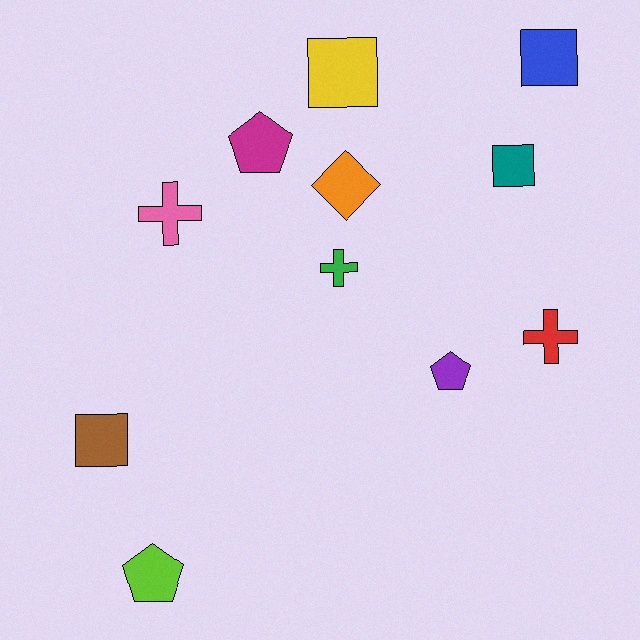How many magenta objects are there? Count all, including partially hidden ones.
There is 1 magenta object.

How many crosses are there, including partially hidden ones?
There are 3 crosses.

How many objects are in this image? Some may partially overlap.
There are 11 objects.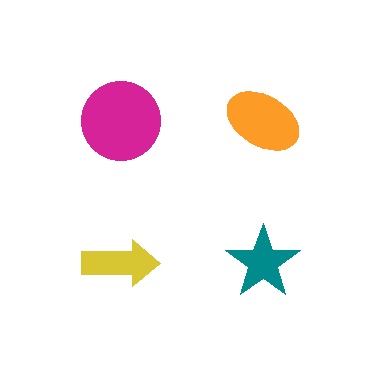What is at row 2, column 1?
A yellow arrow.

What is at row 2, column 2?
A teal star.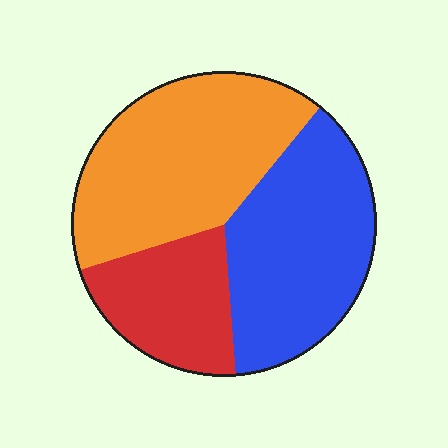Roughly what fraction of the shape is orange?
Orange covers around 40% of the shape.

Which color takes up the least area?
Red, at roughly 20%.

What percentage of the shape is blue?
Blue covers 38% of the shape.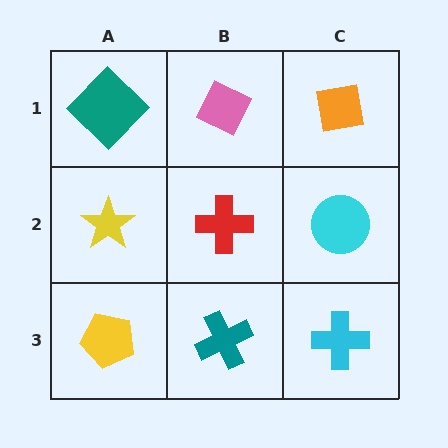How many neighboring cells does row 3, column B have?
3.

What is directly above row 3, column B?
A red cross.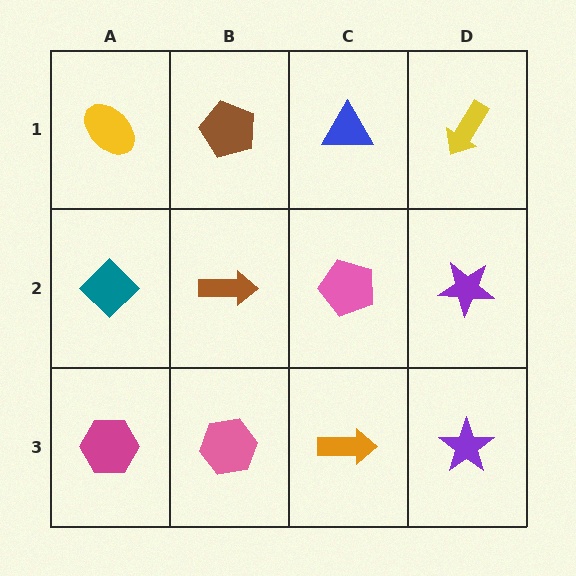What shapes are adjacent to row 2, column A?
A yellow ellipse (row 1, column A), a magenta hexagon (row 3, column A), a brown arrow (row 2, column B).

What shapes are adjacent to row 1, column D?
A purple star (row 2, column D), a blue triangle (row 1, column C).